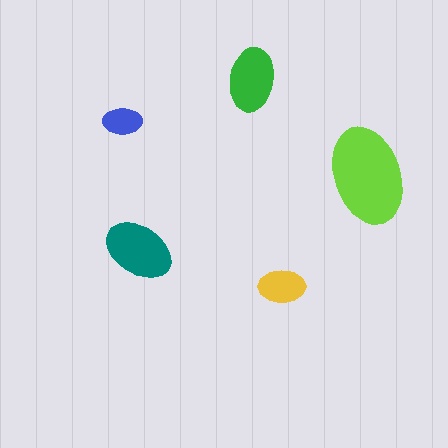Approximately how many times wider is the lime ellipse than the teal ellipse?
About 1.5 times wider.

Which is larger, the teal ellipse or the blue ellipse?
The teal one.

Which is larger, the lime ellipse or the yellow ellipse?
The lime one.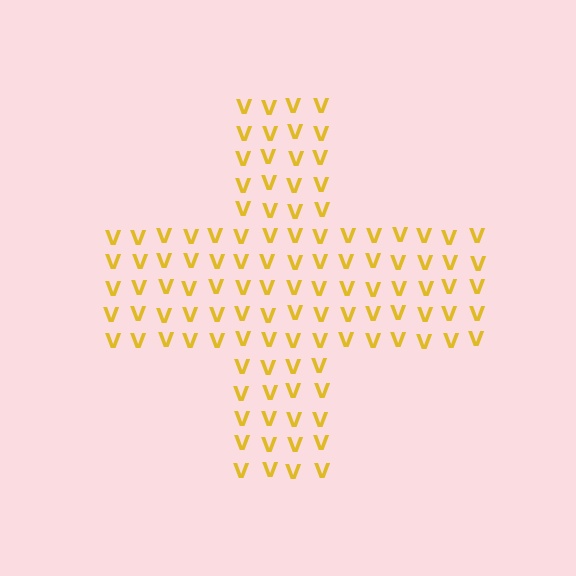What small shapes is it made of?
It is made of small letter V's.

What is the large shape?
The large shape is a cross.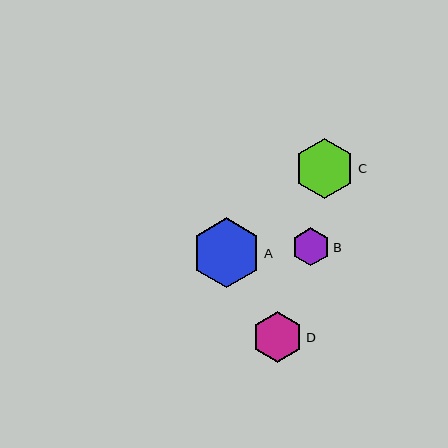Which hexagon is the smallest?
Hexagon B is the smallest with a size of approximately 38 pixels.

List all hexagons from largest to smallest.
From largest to smallest: A, C, D, B.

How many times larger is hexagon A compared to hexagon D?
Hexagon A is approximately 1.4 times the size of hexagon D.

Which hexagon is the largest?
Hexagon A is the largest with a size of approximately 70 pixels.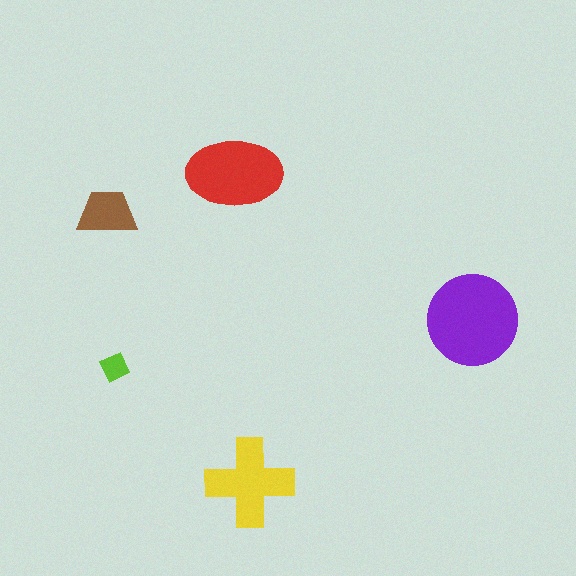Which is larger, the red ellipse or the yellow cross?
The red ellipse.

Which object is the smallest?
The lime diamond.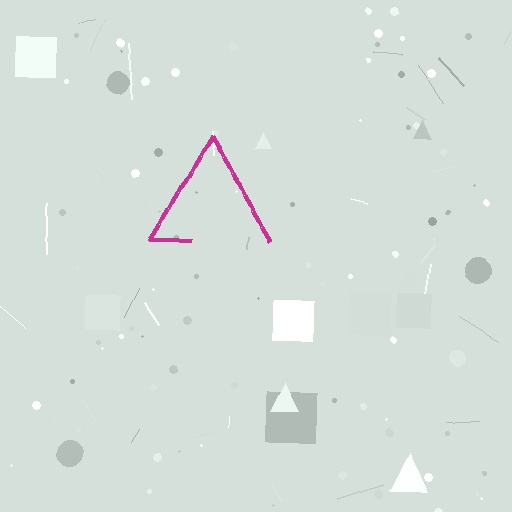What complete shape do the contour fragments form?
The contour fragments form a triangle.